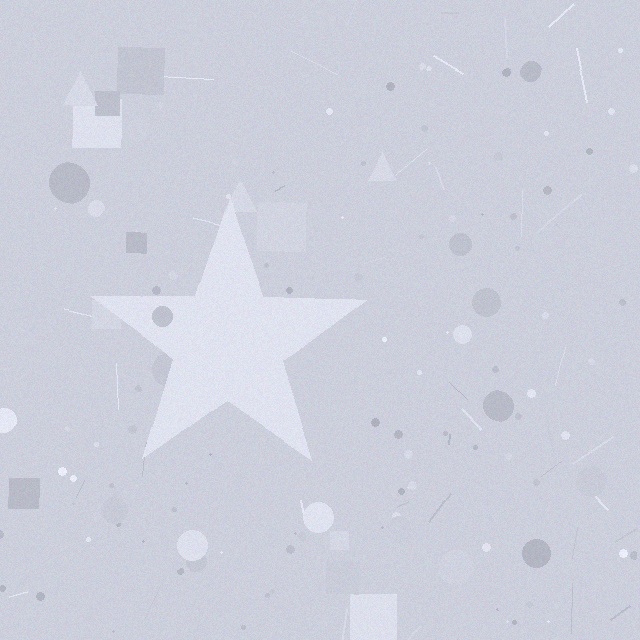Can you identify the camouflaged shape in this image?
The camouflaged shape is a star.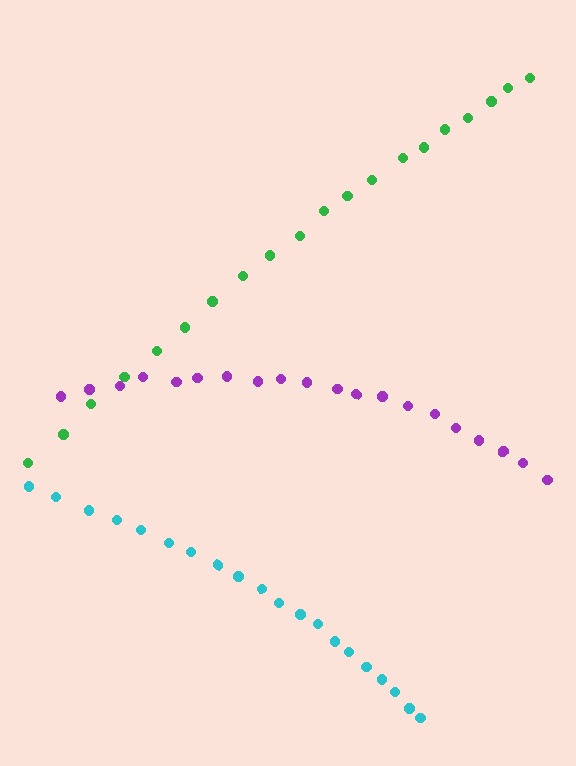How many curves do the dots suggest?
There are 3 distinct paths.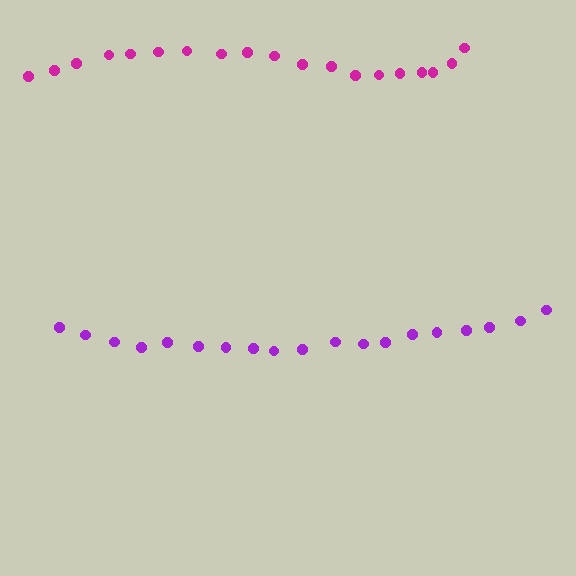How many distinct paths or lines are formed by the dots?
There are 2 distinct paths.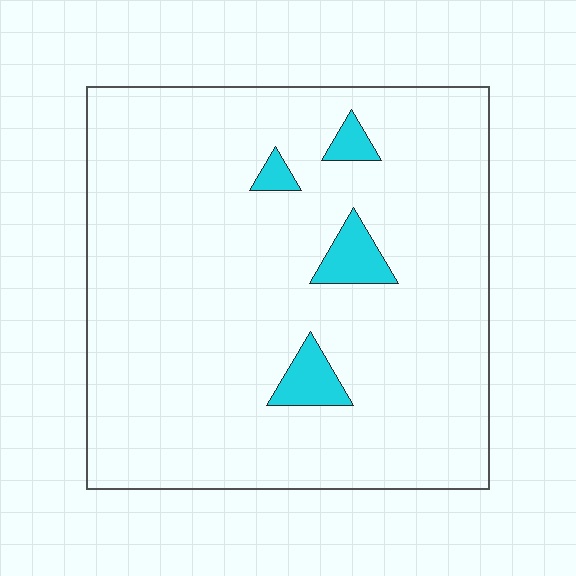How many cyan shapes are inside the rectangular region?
4.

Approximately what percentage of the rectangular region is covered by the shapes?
Approximately 5%.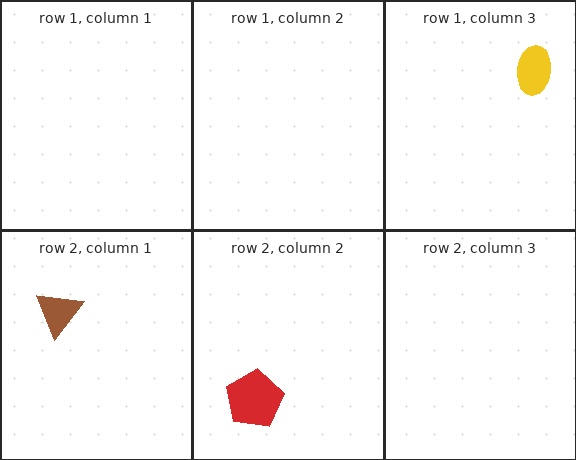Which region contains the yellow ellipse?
The row 1, column 3 region.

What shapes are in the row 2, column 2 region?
The red pentagon.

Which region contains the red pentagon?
The row 2, column 2 region.